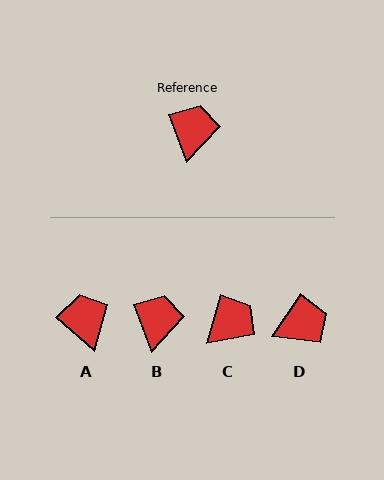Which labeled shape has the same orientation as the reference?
B.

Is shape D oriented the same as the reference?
No, it is off by about 54 degrees.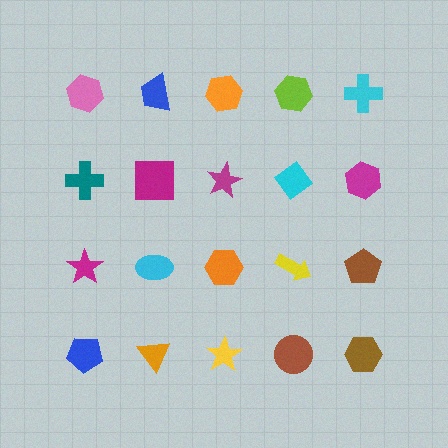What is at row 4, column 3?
A yellow star.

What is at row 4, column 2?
An orange triangle.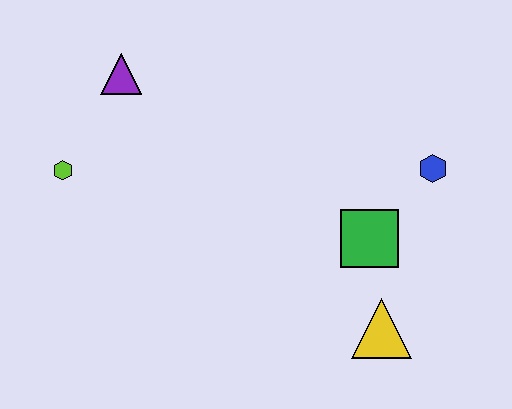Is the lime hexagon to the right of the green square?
No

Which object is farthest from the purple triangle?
The yellow triangle is farthest from the purple triangle.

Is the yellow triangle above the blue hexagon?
No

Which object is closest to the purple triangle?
The lime hexagon is closest to the purple triangle.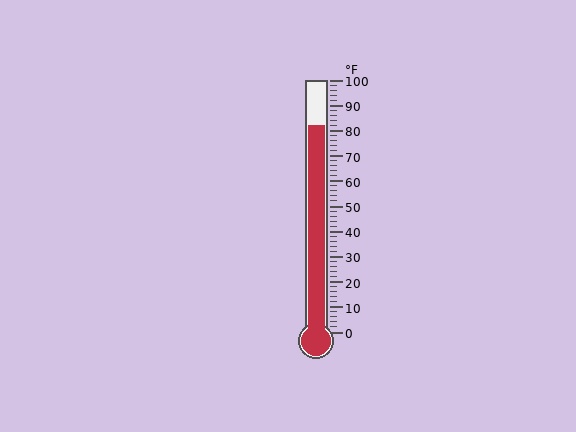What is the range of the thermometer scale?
The thermometer scale ranges from 0°F to 100°F.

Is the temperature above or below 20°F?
The temperature is above 20°F.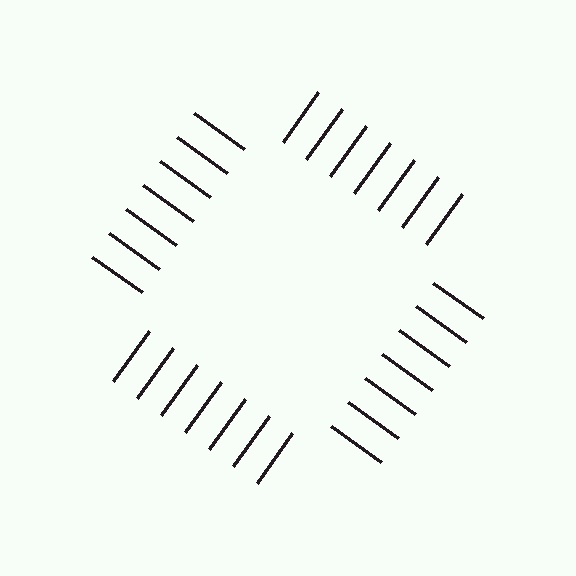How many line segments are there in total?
28 — 7 along each of the 4 edges.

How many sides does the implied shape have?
4 sides — the line-ends trace a square.